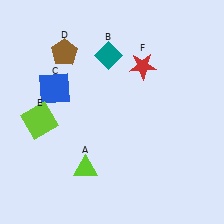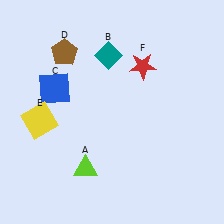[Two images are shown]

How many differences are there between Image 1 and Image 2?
There is 1 difference between the two images.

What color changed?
The square (E) changed from lime in Image 1 to yellow in Image 2.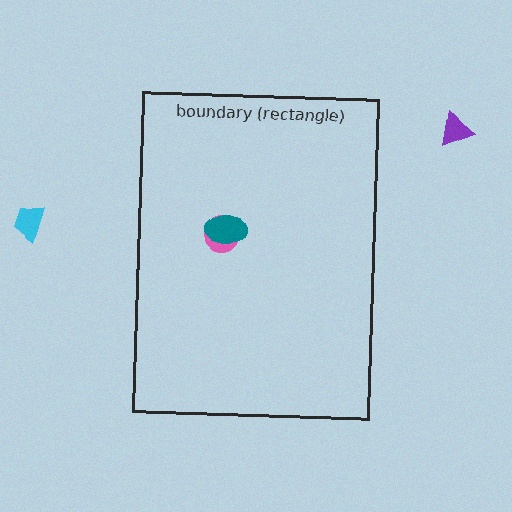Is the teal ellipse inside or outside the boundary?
Inside.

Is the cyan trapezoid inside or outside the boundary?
Outside.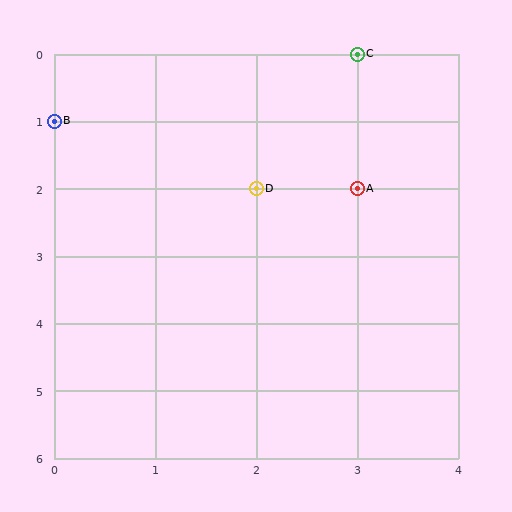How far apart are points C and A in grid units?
Points C and A are 2 rows apart.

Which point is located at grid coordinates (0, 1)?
Point B is at (0, 1).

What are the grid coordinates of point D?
Point D is at grid coordinates (2, 2).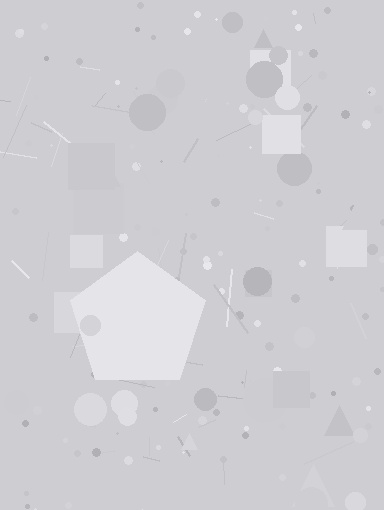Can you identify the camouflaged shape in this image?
The camouflaged shape is a pentagon.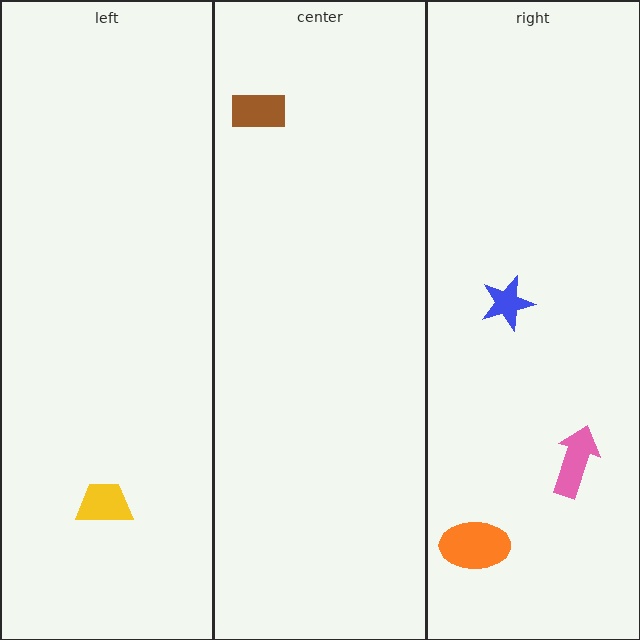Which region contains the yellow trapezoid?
The left region.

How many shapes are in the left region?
1.